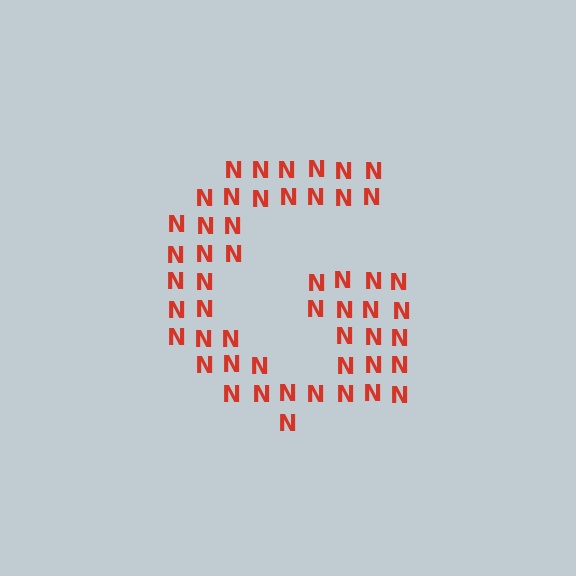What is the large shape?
The large shape is the letter G.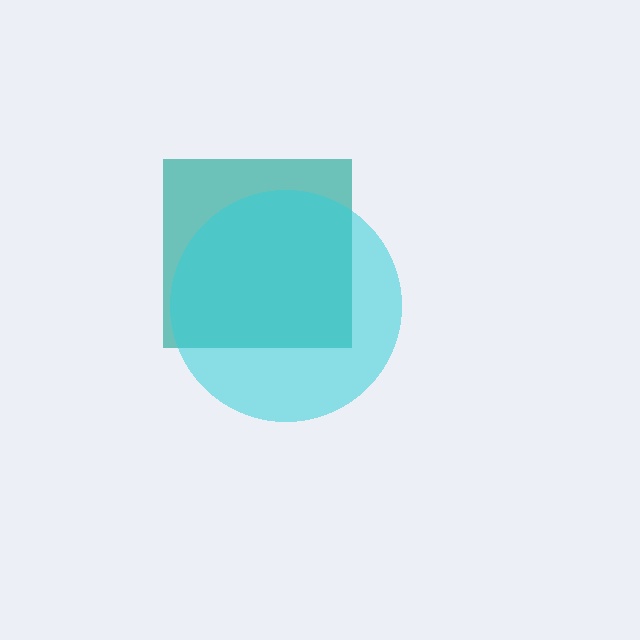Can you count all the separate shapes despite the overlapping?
Yes, there are 2 separate shapes.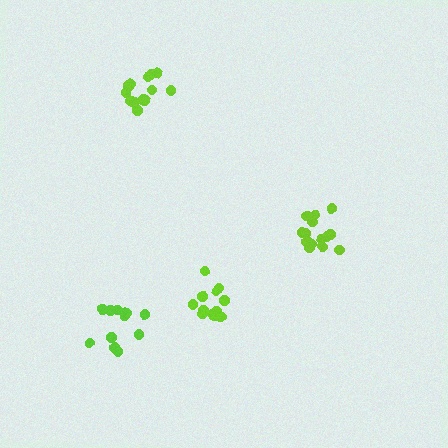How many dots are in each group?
Group 1: 13 dots, Group 2: 12 dots, Group 3: 12 dots, Group 4: 14 dots (51 total).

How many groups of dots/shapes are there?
There are 4 groups.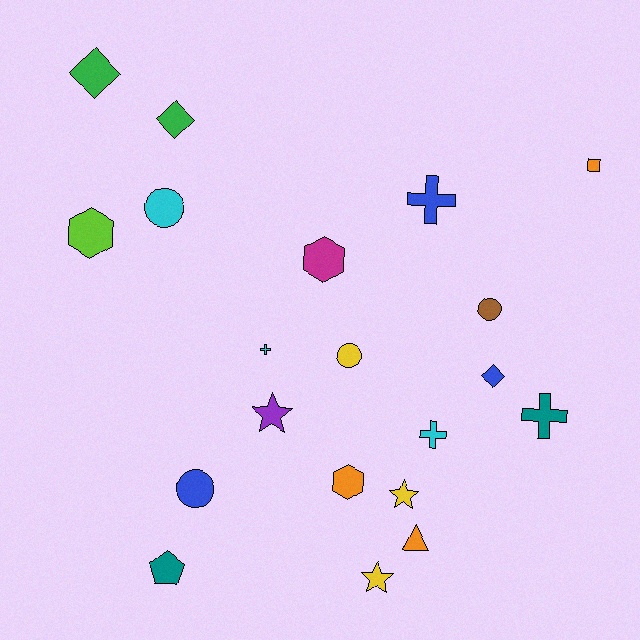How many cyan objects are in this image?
There are 3 cyan objects.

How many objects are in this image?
There are 20 objects.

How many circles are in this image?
There are 4 circles.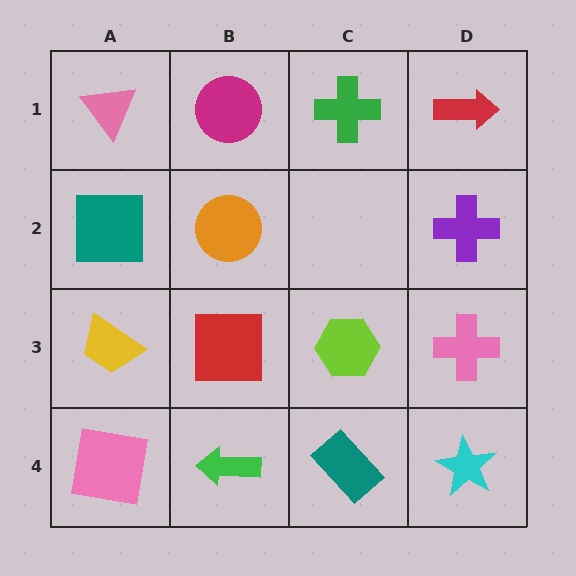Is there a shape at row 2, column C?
No, that cell is empty.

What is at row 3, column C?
A lime hexagon.